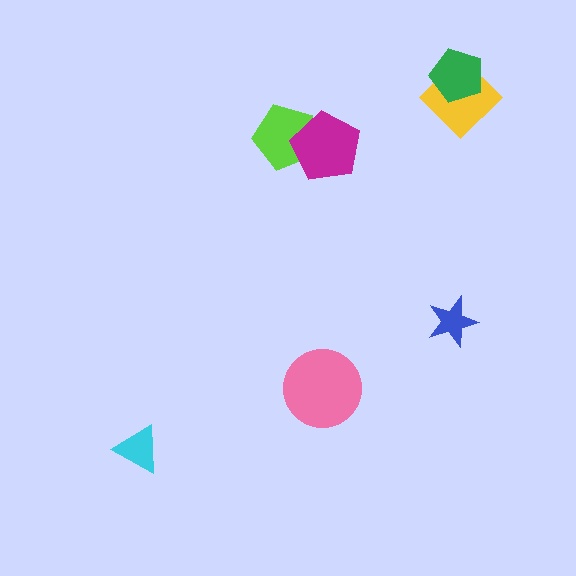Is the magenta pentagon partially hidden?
No, no other shape covers it.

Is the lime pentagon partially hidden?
Yes, it is partially covered by another shape.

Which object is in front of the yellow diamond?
The green pentagon is in front of the yellow diamond.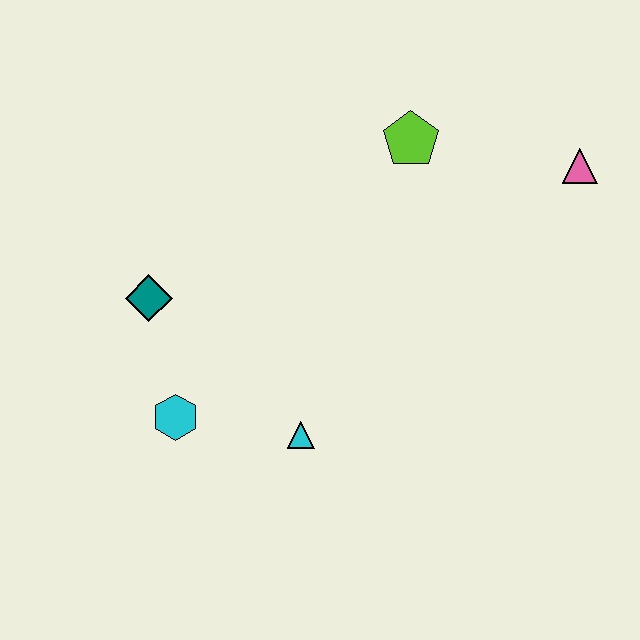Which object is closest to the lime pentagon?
The pink triangle is closest to the lime pentagon.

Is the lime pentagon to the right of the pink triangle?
No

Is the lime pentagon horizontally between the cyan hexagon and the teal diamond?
No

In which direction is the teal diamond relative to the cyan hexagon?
The teal diamond is above the cyan hexagon.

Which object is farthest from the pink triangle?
The cyan hexagon is farthest from the pink triangle.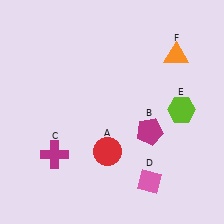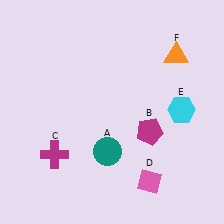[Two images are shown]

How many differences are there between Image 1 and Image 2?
There are 2 differences between the two images.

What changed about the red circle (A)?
In Image 1, A is red. In Image 2, it changed to teal.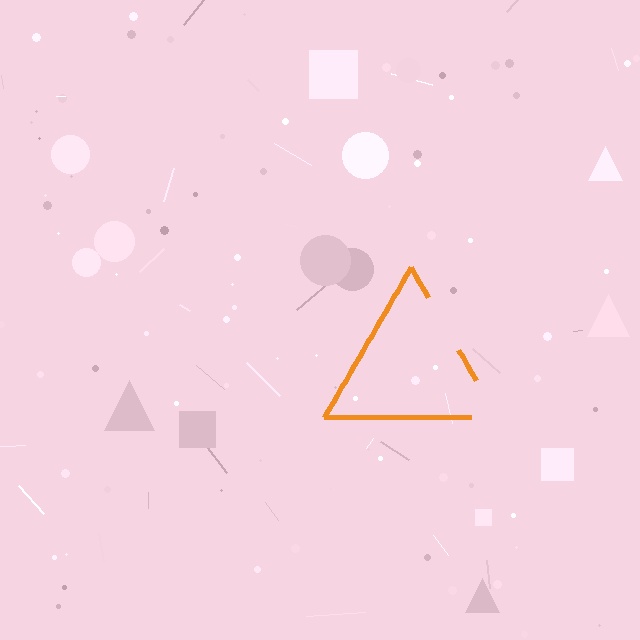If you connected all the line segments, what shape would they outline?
They would outline a triangle.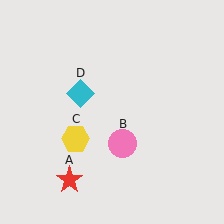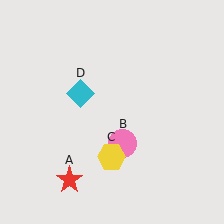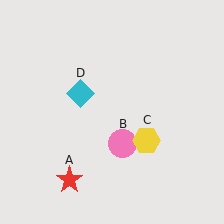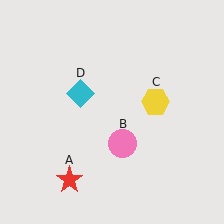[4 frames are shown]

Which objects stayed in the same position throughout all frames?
Red star (object A) and pink circle (object B) and cyan diamond (object D) remained stationary.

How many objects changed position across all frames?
1 object changed position: yellow hexagon (object C).